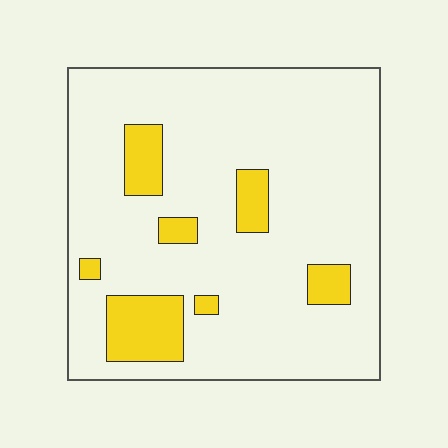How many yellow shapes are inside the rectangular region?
7.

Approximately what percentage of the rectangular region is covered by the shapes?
Approximately 15%.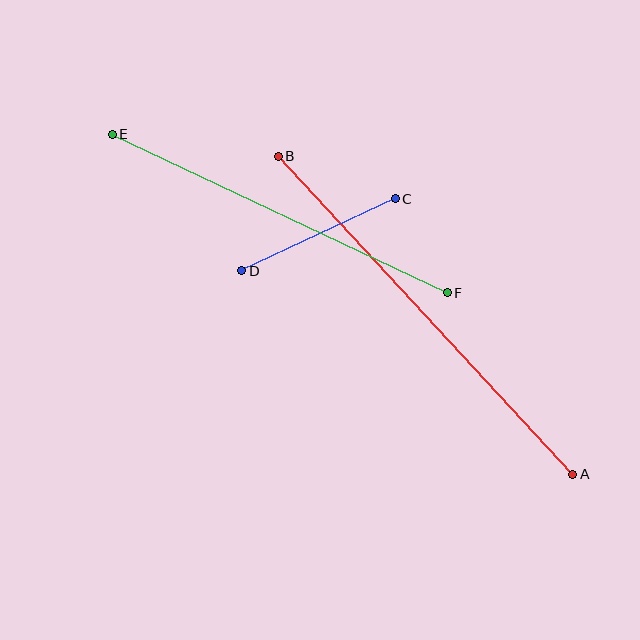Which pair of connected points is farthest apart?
Points A and B are farthest apart.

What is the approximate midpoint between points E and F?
The midpoint is at approximately (280, 214) pixels.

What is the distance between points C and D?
The distance is approximately 170 pixels.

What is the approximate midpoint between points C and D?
The midpoint is at approximately (319, 235) pixels.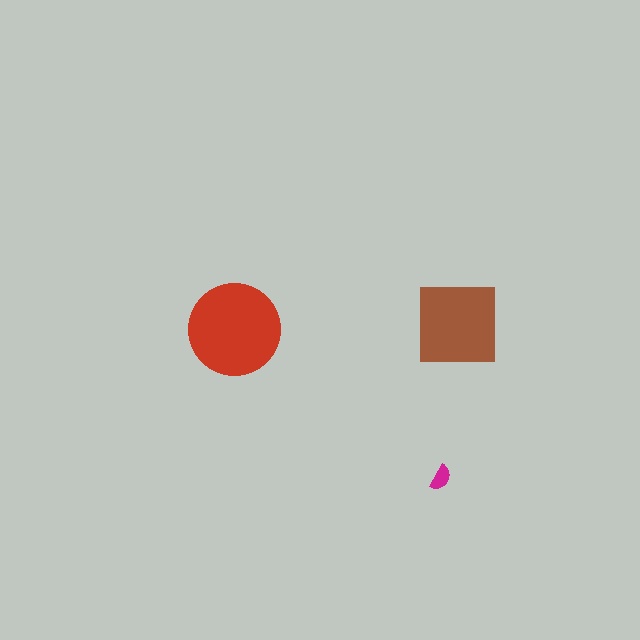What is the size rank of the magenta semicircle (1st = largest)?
3rd.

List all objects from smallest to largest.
The magenta semicircle, the brown square, the red circle.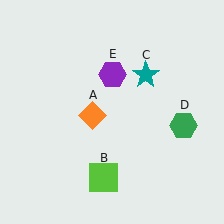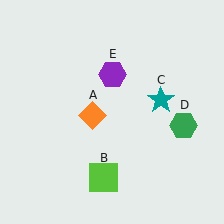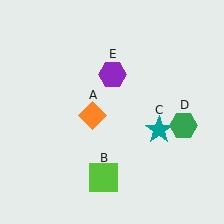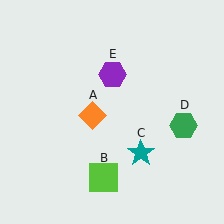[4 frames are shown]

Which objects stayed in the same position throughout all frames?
Orange diamond (object A) and lime square (object B) and green hexagon (object D) and purple hexagon (object E) remained stationary.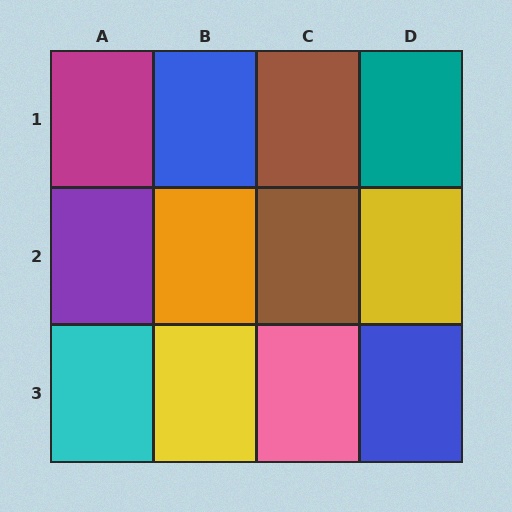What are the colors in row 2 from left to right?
Purple, orange, brown, yellow.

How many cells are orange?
1 cell is orange.